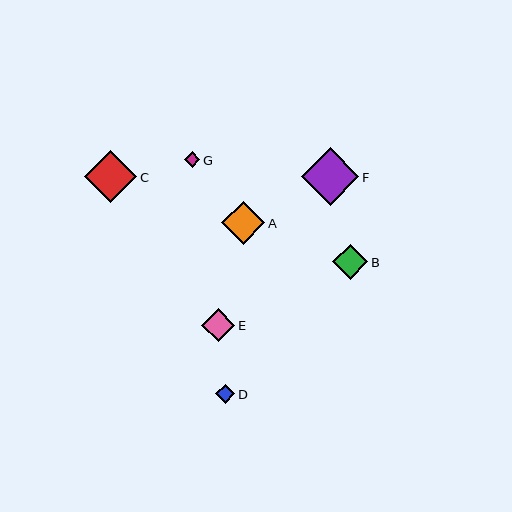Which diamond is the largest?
Diamond F is the largest with a size of approximately 58 pixels.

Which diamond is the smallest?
Diamond G is the smallest with a size of approximately 15 pixels.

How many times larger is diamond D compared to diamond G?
Diamond D is approximately 1.2 times the size of diamond G.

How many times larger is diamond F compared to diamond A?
Diamond F is approximately 1.3 times the size of diamond A.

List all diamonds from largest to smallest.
From largest to smallest: F, C, A, B, E, D, G.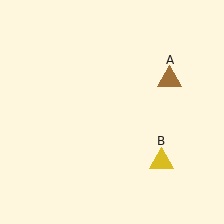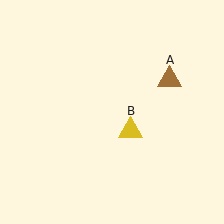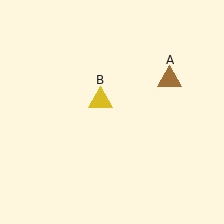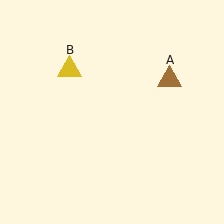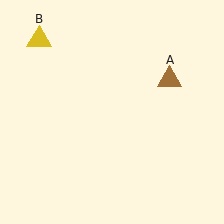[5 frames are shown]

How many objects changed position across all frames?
1 object changed position: yellow triangle (object B).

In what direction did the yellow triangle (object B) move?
The yellow triangle (object B) moved up and to the left.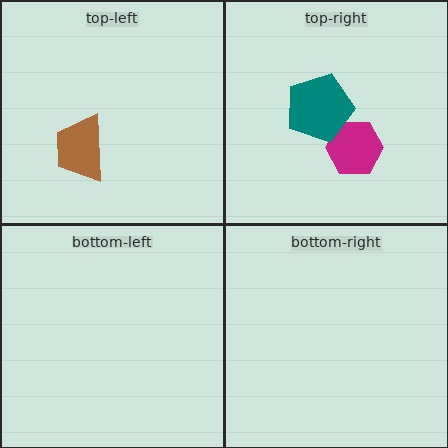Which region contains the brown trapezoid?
The top-left region.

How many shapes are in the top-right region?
2.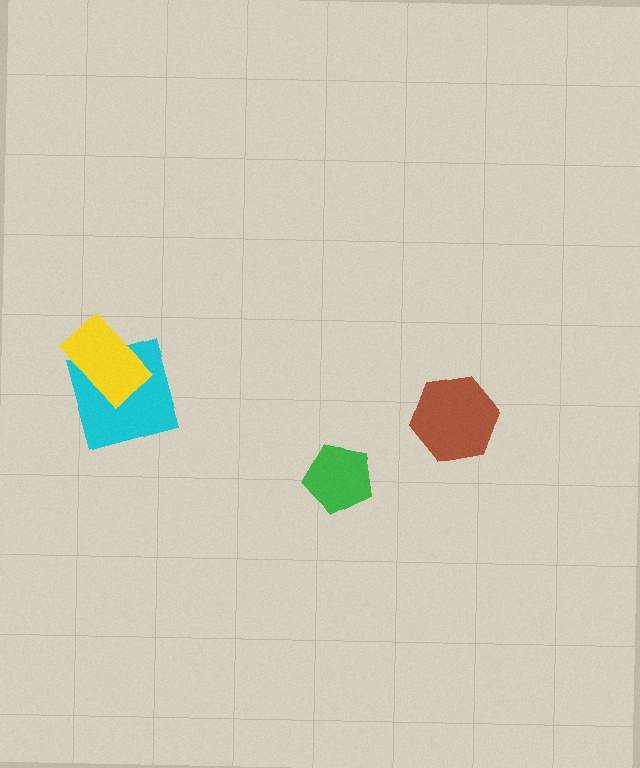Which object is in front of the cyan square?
The yellow rectangle is in front of the cyan square.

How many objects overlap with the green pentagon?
0 objects overlap with the green pentagon.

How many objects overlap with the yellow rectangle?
1 object overlaps with the yellow rectangle.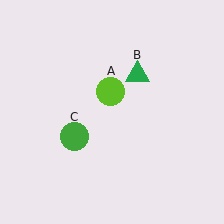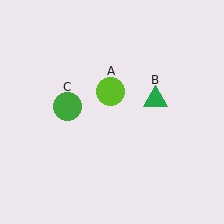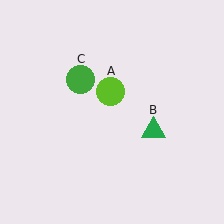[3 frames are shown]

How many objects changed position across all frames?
2 objects changed position: green triangle (object B), green circle (object C).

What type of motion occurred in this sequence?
The green triangle (object B), green circle (object C) rotated clockwise around the center of the scene.